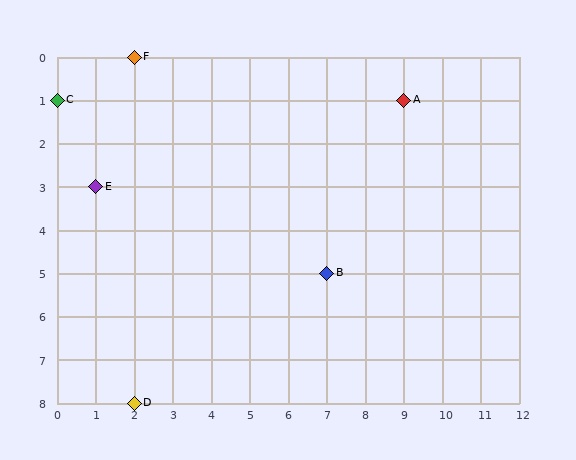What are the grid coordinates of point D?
Point D is at grid coordinates (2, 8).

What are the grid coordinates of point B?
Point B is at grid coordinates (7, 5).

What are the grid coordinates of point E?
Point E is at grid coordinates (1, 3).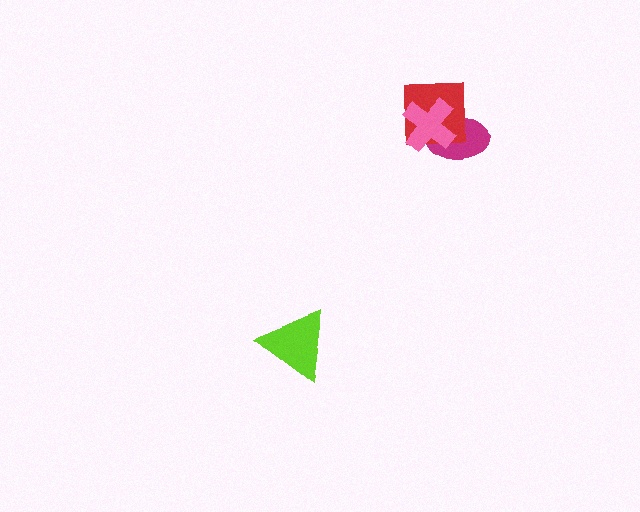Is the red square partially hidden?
Yes, it is partially covered by another shape.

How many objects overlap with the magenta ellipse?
2 objects overlap with the magenta ellipse.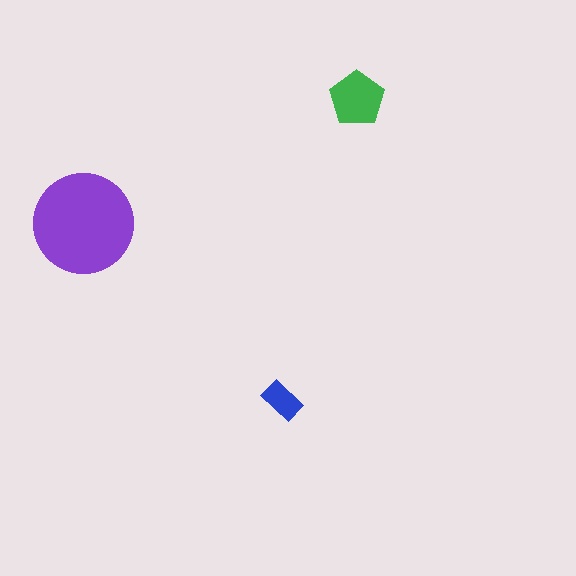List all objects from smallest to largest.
The blue rectangle, the green pentagon, the purple circle.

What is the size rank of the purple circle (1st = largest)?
1st.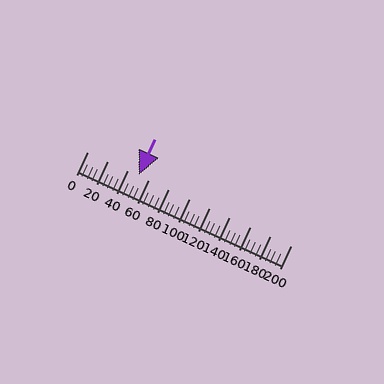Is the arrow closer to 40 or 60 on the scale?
The arrow is closer to 60.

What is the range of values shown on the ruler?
The ruler shows values from 0 to 200.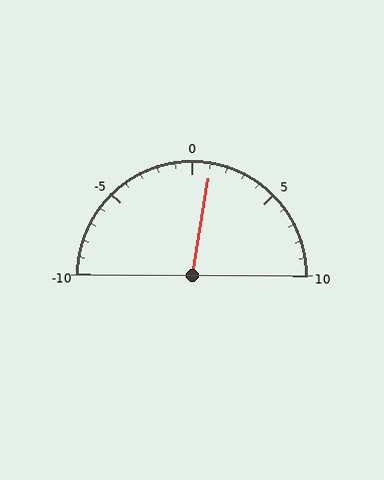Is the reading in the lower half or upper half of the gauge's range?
The reading is in the upper half of the range (-10 to 10).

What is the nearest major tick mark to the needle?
The nearest major tick mark is 0.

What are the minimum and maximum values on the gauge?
The gauge ranges from -10 to 10.